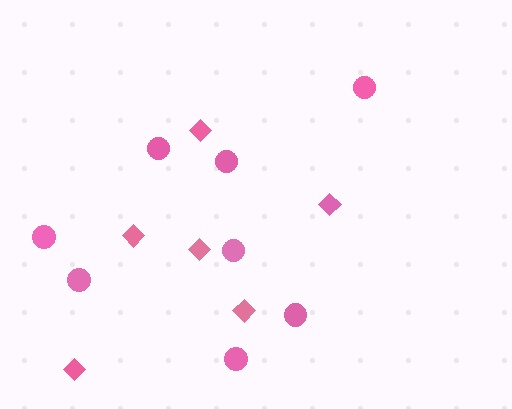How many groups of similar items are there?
There are 2 groups: one group of circles (8) and one group of diamonds (6).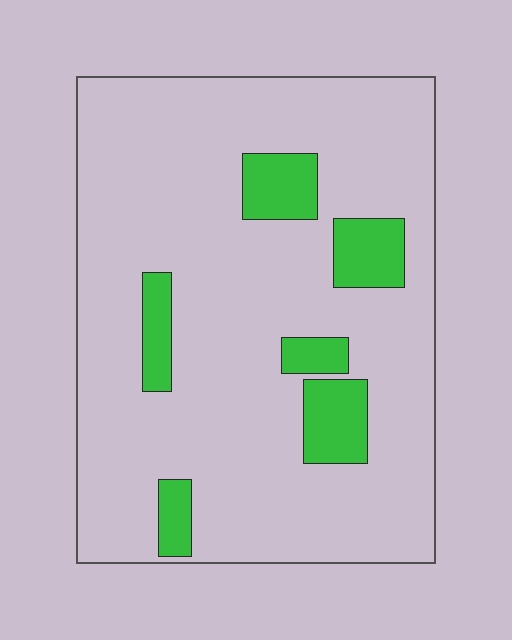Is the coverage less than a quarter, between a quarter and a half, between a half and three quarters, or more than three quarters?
Less than a quarter.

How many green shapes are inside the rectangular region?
6.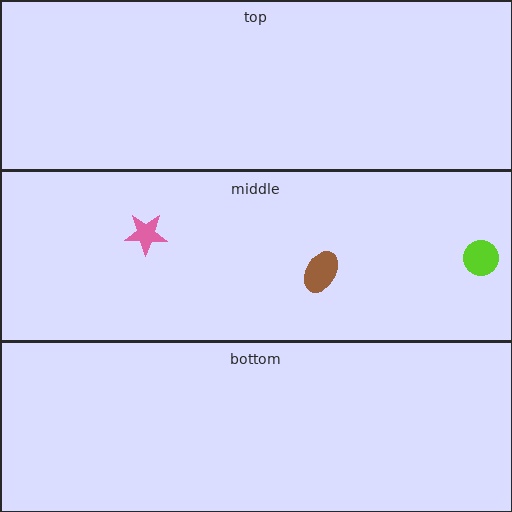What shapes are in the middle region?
The brown ellipse, the lime circle, the pink star.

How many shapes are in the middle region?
3.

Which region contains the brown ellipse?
The middle region.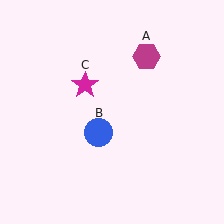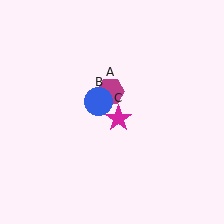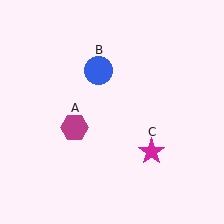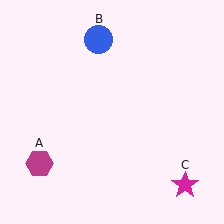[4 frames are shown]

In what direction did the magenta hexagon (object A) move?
The magenta hexagon (object A) moved down and to the left.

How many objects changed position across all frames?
3 objects changed position: magenta hexagon (object A), blue circle (object B), magenta star (object C).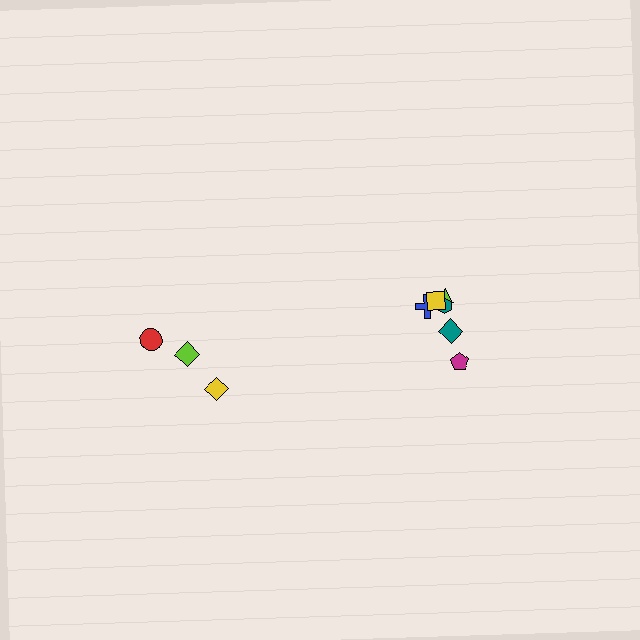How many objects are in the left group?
There are 3 objects.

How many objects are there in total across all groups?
There are 9 objects.